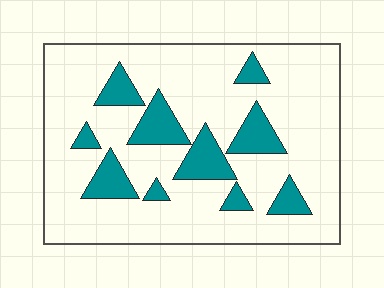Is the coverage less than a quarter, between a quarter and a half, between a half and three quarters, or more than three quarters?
Less than a quarter.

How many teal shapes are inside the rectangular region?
10.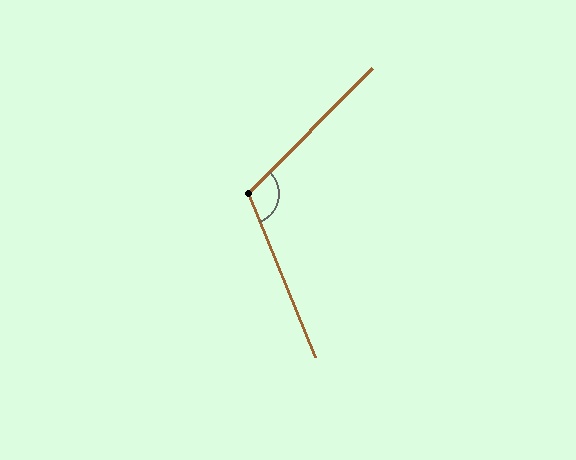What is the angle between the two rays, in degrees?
Approximately 113 degrees.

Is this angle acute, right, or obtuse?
It is obtuse.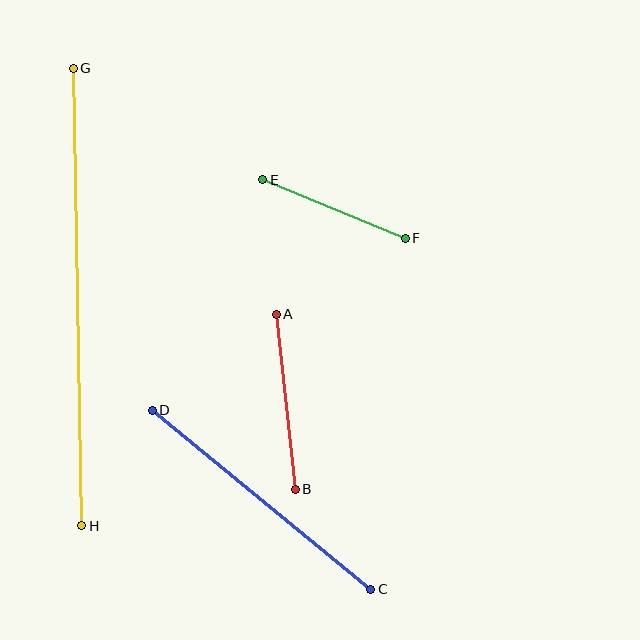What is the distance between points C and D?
The distance is approximately 283 pixels.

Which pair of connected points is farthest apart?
Points G and H are farthest apart.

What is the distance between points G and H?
The distance is approximately 457 pixels.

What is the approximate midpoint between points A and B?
The midpoint is at approximately (286, 402) pixels.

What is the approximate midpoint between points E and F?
The midpoint is at approximately (334, 209) pixels.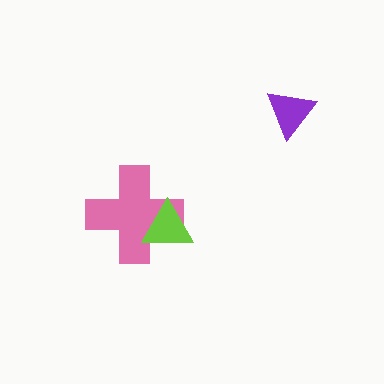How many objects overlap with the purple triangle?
0 objects overlap with the purple triangle.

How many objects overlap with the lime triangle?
1 object overlaps with the lime triangle.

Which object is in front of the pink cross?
The lime triangle is in front of the pink cross.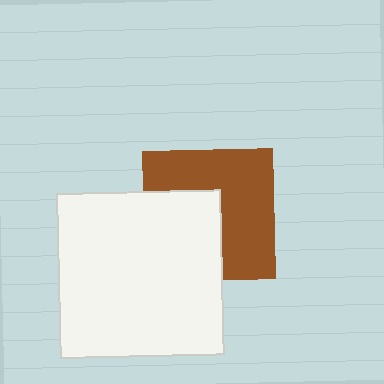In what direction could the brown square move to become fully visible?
The brown square could move toward the upper-right. That would shift it out from behind the white square entirely.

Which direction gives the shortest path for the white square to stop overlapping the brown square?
Moving toward the lower-left gives the shortest separation.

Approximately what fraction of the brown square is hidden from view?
Roughly 42% of the brown square is hidden behind the white square.